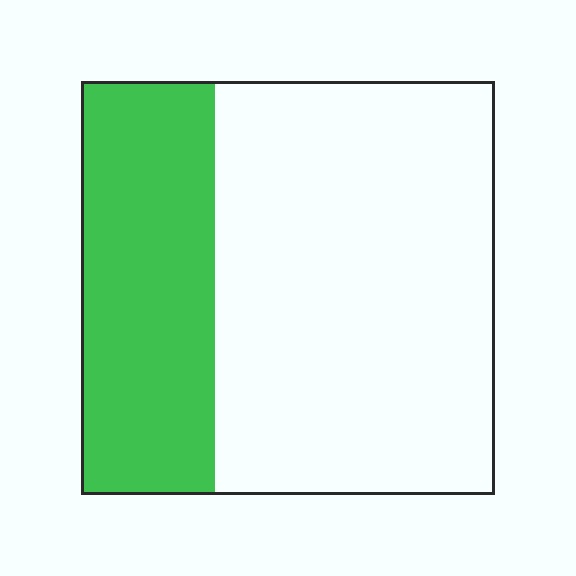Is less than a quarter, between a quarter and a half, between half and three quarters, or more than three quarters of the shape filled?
Between a quarter and a half.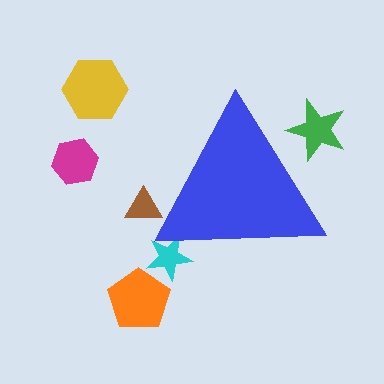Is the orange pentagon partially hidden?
No, the orange pentagon is fully visible.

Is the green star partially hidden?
Yes, the green star is partially hidden behind the blue triangle.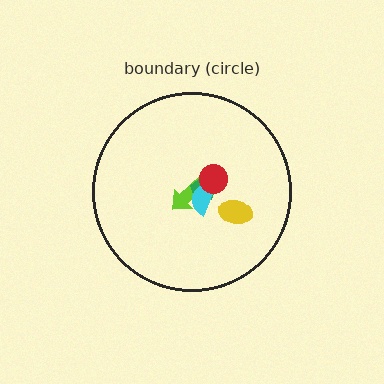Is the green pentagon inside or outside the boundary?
Inside.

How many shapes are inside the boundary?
5 inside, 0 outside.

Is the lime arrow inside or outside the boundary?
Inside.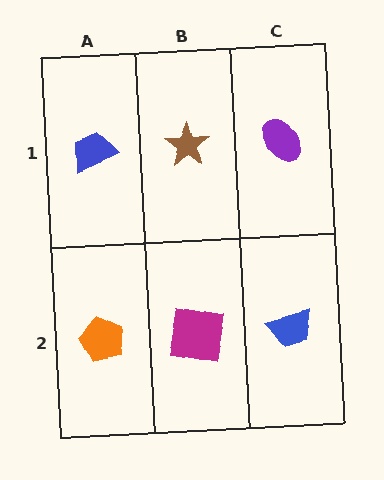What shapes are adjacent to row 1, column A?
An orange pentagon (row 2, column A), a brown star (row 1, column B).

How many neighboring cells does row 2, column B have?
3.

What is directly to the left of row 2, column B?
An orange pentagon.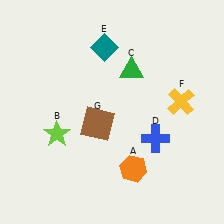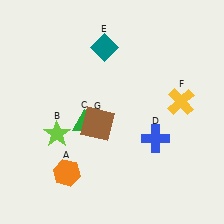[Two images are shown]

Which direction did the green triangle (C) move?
The green triangle (C) moved down.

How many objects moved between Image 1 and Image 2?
2 objects moved between the two images.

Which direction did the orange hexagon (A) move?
The orange hexagon (A) moved left.